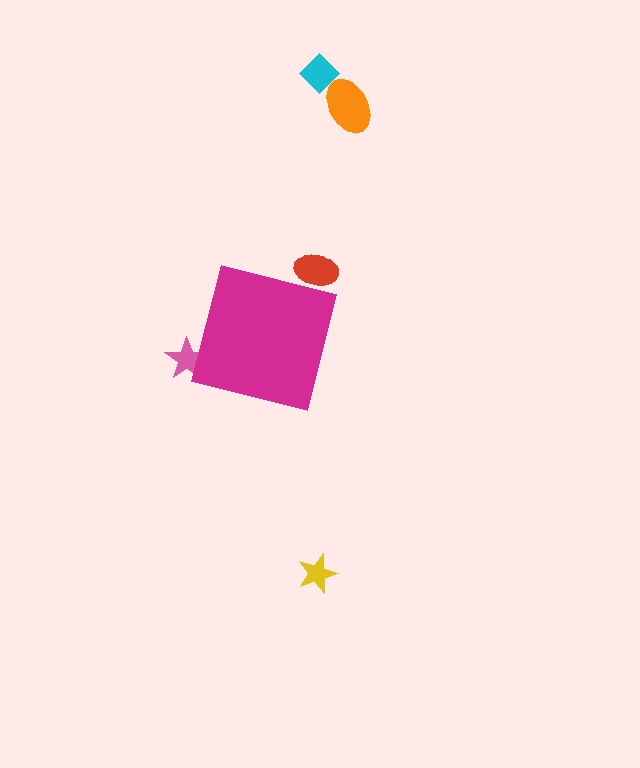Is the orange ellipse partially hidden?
No, the orange ellipse is fully visible.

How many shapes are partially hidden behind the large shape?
2 shapes are partially hidden.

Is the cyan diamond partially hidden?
No, the cyan diamond is fully visible.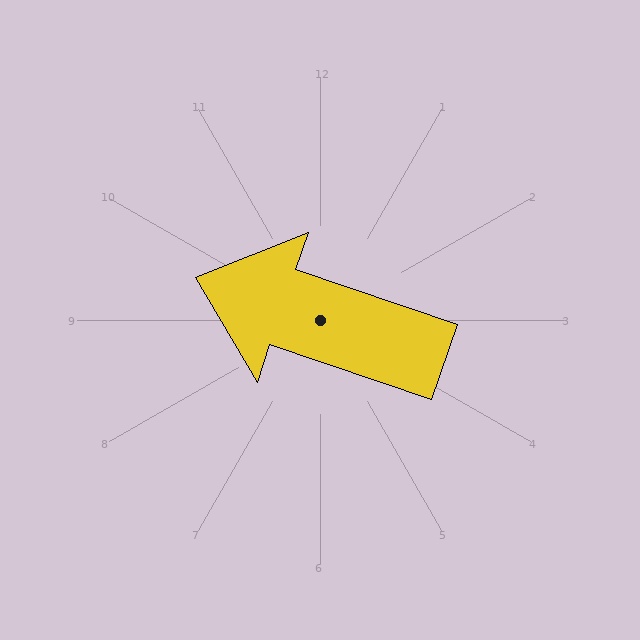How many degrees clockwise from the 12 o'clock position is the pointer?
Approximately 289 degrees.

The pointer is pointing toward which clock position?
Roughly 10 o'clock.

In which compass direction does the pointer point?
West.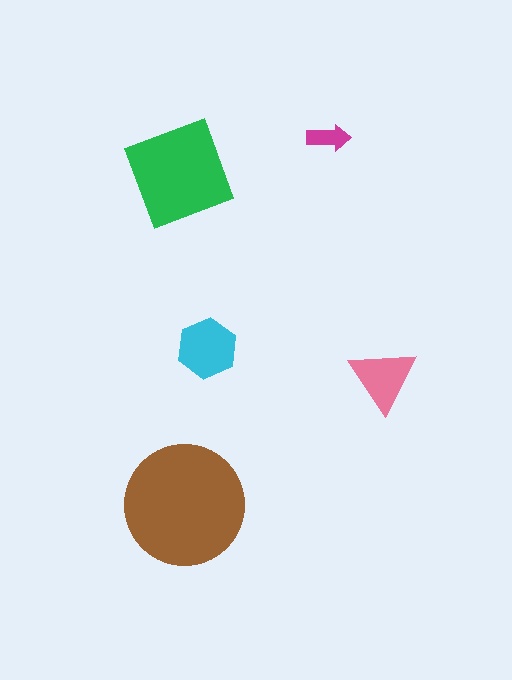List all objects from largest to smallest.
The brown circle, the green square, the cyan hexagon, the pink triangle, the magenta arrow.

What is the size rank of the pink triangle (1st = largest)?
4th.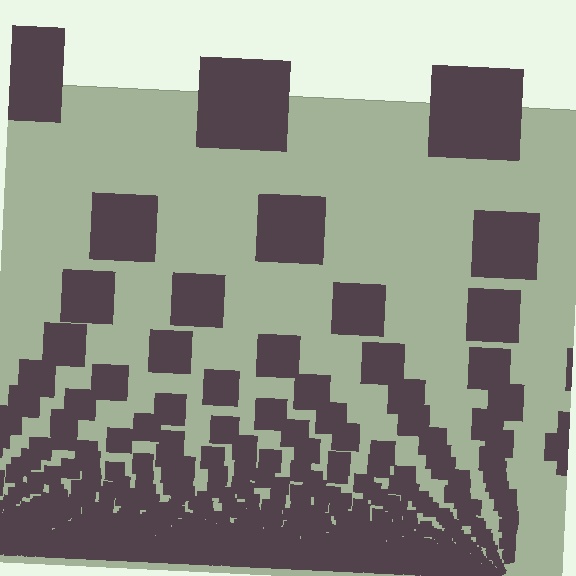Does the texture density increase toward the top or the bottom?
Density increases toward the bottom.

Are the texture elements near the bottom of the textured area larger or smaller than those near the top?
Smaller. The gradient is inverted — elements near the bottom are smaller and denser.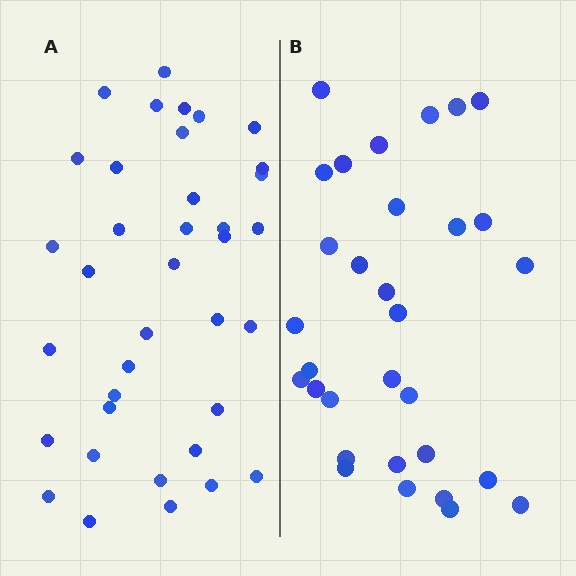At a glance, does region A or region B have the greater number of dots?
Region A (the left region) has more dots.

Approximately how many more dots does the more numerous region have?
Region A has about 6 more dots than region B.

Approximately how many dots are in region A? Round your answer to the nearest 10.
About 40 dots. (The exact count is 37, which rounds to 40.)